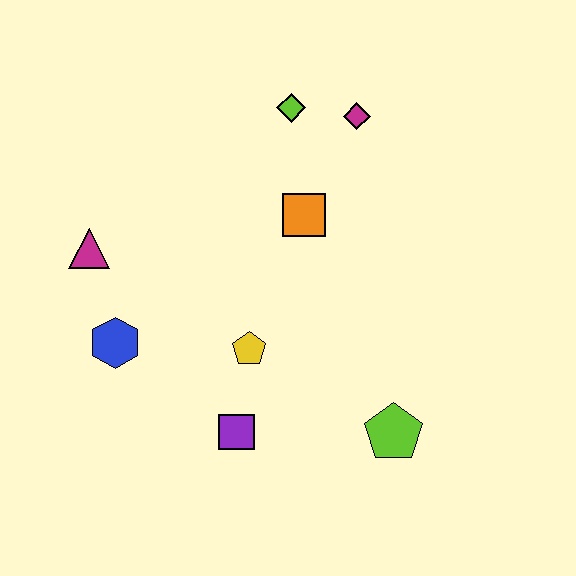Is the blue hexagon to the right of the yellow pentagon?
No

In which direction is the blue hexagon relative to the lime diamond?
The blue hexagon is below the lime diamond.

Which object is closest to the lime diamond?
The magenta diamond is closest to the lime diamond.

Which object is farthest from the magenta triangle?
The lime pentagon is farthest from the magenta triangle.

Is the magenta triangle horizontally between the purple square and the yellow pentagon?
No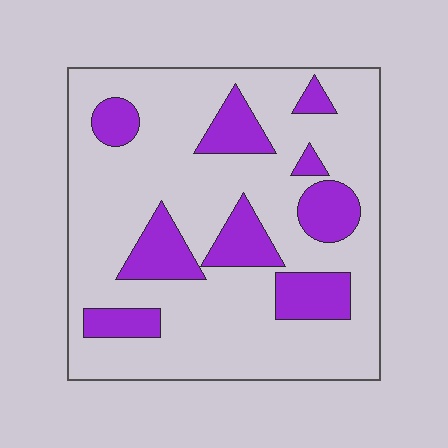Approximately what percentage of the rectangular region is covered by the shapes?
Approximately 25%.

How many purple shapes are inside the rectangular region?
9.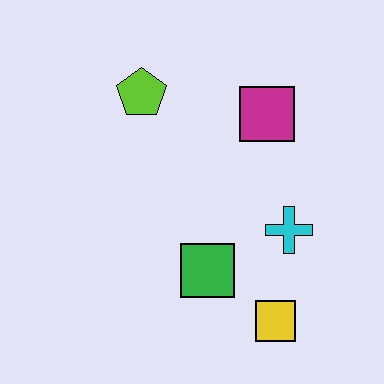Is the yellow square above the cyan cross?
No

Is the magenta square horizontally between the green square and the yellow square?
Yes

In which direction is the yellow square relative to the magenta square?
The yellow square is below the magenta square.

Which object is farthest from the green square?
The lime pentagon is farthest from the green square.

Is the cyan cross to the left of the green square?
No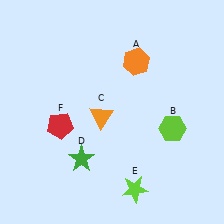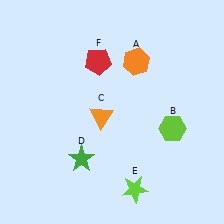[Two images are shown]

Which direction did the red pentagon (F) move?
The red pentagon (F) moved up.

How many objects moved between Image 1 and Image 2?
1 object moved between the two images.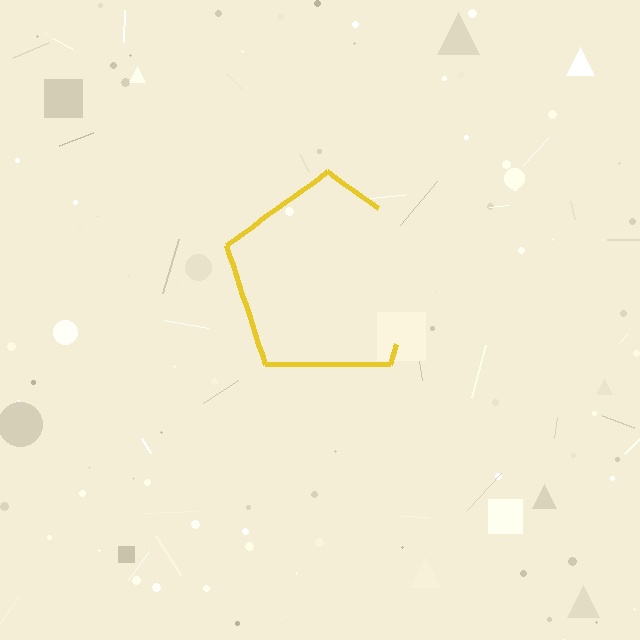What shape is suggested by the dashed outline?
The dashed outline suggests a pentagon.